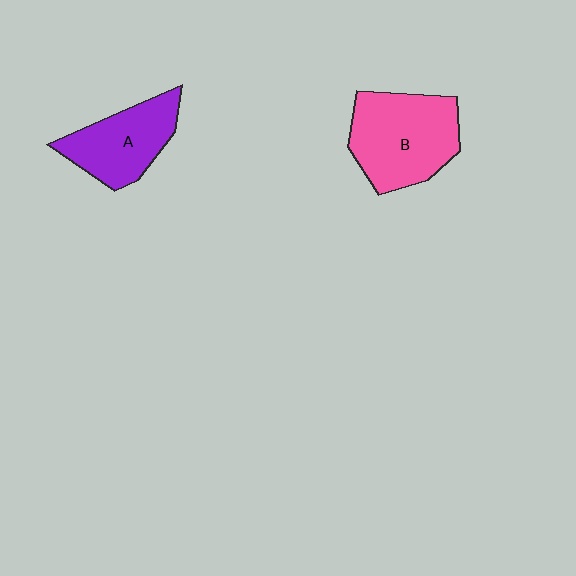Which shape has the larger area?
Shape B (pink).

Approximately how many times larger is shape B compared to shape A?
Approximately 1.3 times.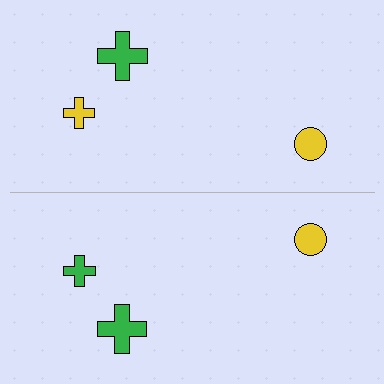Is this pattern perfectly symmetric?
No, the pattern is not perfectly symmetric. The green cross on the bottom side breaks the symmetry — its mirror counterpart is yellow.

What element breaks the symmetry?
The green cross on the bottom side breaks the symmetry — its mirror counterpart is yellow.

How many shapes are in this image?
There are 6 shapes in this image.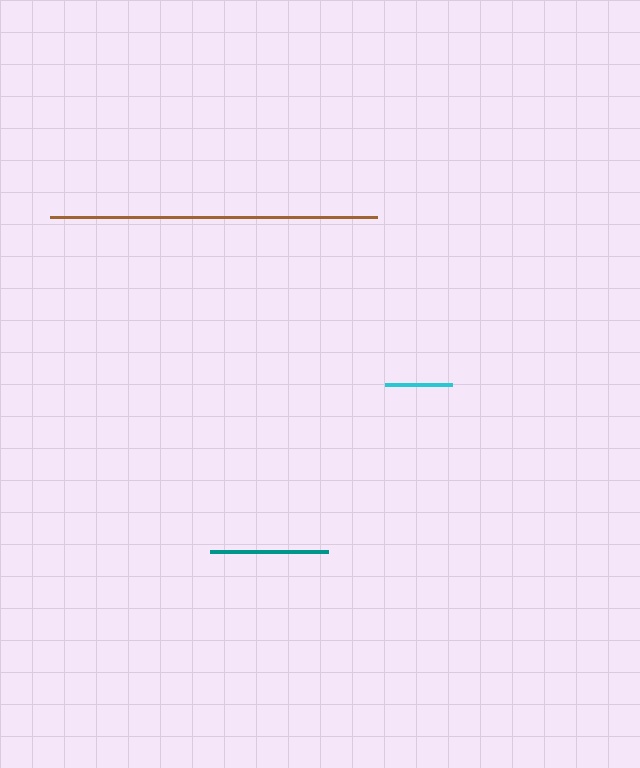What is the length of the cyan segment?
The cyan segment is approximately 68 pixels long.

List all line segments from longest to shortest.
From longest to shortest: brown, teal, cyan.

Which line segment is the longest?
The brown line is the longest at approximately 327 pixels.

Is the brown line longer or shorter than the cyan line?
The brown line is longer than the cyan line.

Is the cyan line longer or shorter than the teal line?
The teal line is longer than the cyan line.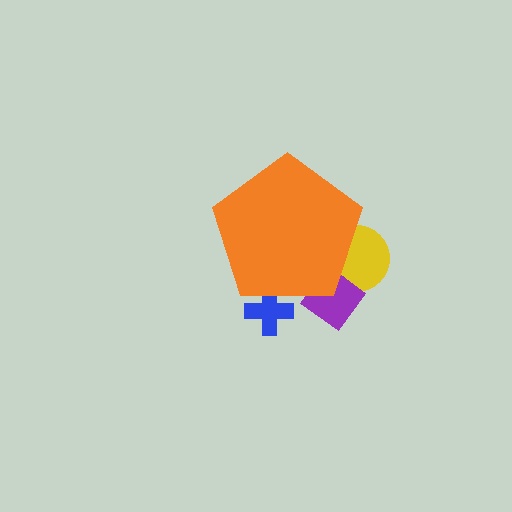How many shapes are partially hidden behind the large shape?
3 shapes are partially hidden.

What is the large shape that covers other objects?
An orange pentagon.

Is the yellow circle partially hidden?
Yes, the yellow circle is partially hidden behind the orange pentagon.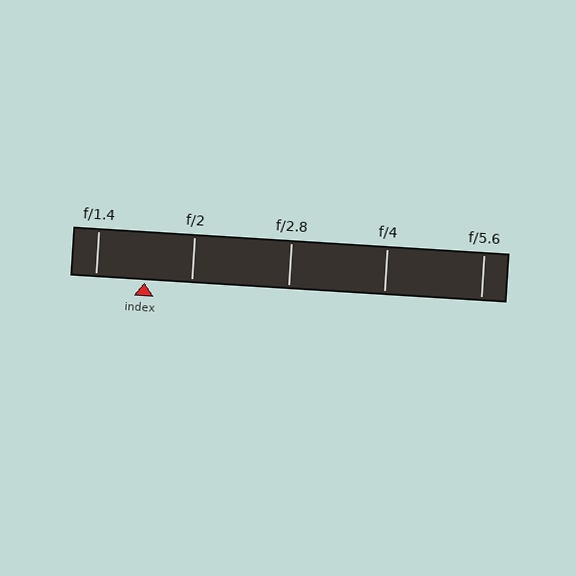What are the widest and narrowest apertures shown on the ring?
The widest aperture shown is f/1.4 and the narrowest is f/5.6.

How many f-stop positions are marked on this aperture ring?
There are 5 f-stop positions marked.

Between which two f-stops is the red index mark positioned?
The index mark is between f/1.4 and f/2.